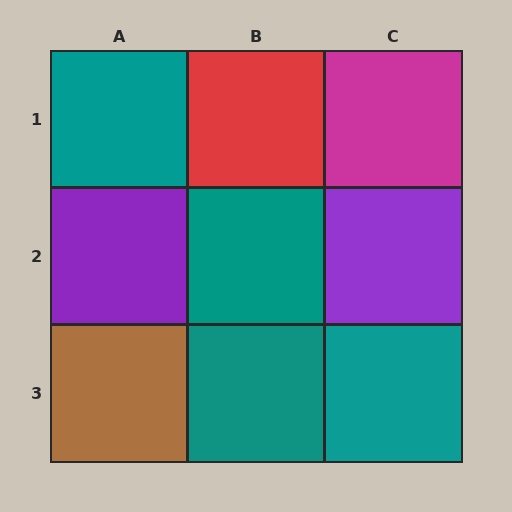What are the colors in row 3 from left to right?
Brown, teal, teal.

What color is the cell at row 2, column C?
Purple.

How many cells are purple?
2 cells are purple.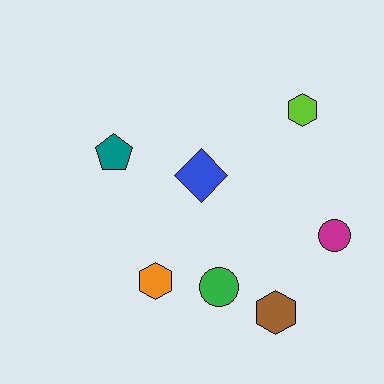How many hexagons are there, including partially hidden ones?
There are 3 hexagons.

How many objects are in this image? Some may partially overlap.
There are 7 objects.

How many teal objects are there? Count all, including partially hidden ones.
There is 1 teal object.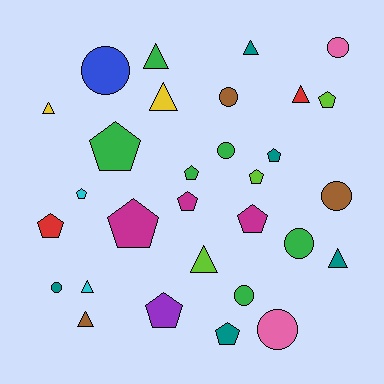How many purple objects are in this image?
There is 1 purple object.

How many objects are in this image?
There are 30 objects.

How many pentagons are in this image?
There are 12 pentagons.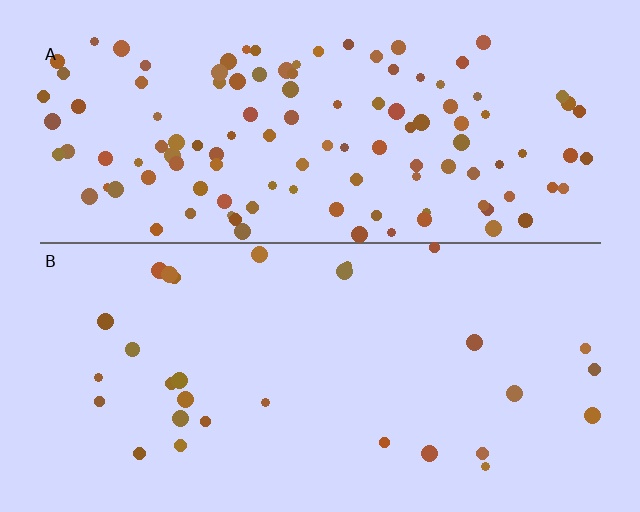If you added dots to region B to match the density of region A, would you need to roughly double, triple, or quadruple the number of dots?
Approximately quadruple.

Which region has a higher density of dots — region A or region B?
A (the top).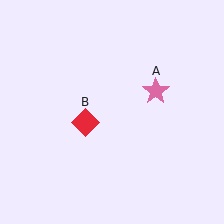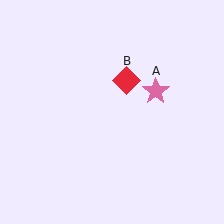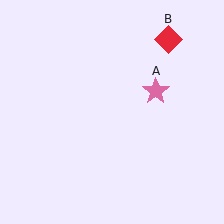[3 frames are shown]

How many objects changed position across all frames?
1 object changed position: red diamond (object B).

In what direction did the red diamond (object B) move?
The red diamond (object B) moved up and to the right.